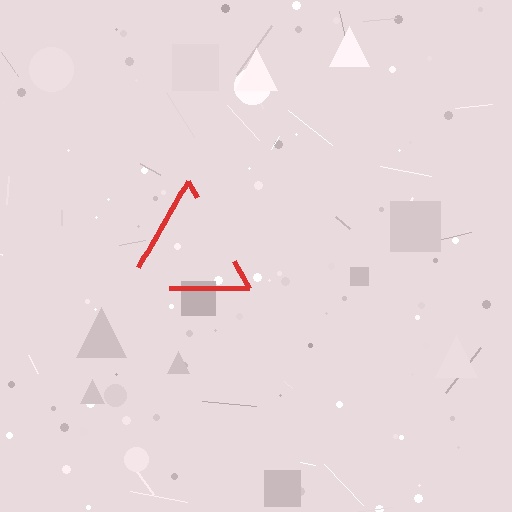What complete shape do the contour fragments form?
The contour fragments form a triangle.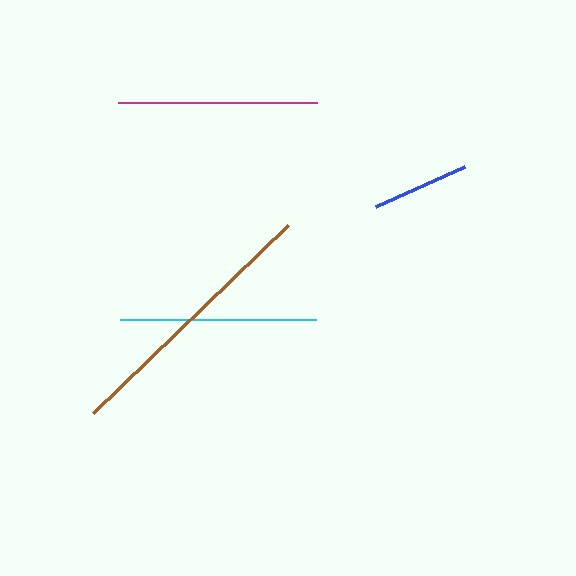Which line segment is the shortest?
The blue line is the shortest at approximately 97 pixels.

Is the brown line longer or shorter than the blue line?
The brown line is longer than the blue line.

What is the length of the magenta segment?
The magenta segment is approximately 199 pixels long.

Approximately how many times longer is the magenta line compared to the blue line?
The magenta line is approximately 2.0 times the length of the blue line.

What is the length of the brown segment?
The brown segment is approximately 271 pixels long.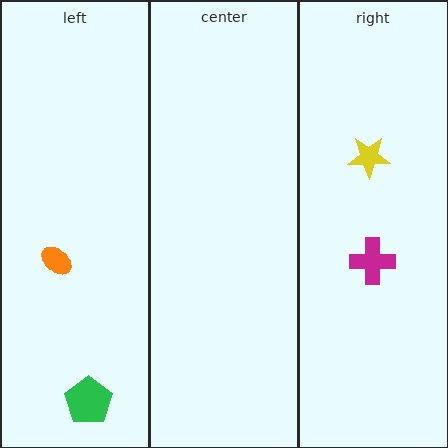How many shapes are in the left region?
2.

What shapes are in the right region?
The yellow star, the magenta cross.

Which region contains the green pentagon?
The left region.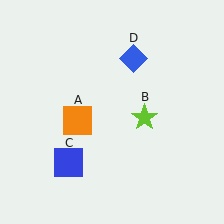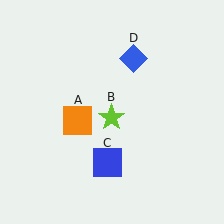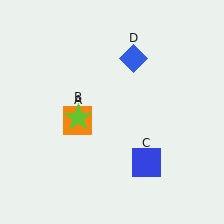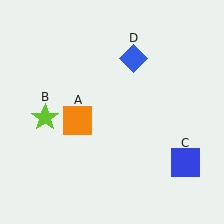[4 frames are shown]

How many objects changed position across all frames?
2 objects changed position: lime star (object B), blue square (object C).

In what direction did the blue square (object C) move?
The blue square (object C) moved right.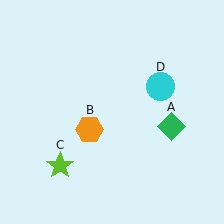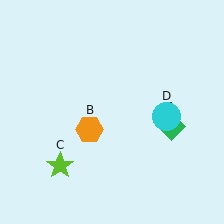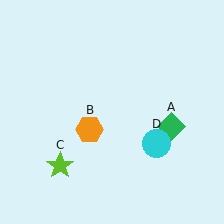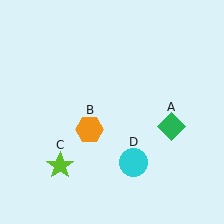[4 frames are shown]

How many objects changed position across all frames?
1 object changed position: cyan circle (object D).